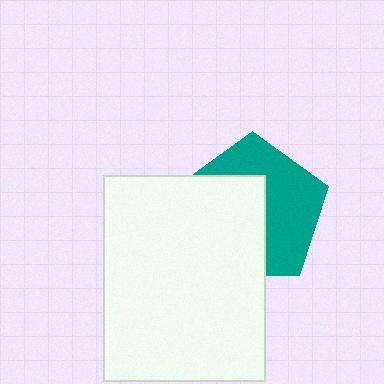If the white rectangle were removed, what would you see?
You would see the complete teal pentagon.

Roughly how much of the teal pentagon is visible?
About half of it is visible (roughly 50%).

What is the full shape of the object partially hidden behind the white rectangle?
The partially hidden object is a teal pentagon.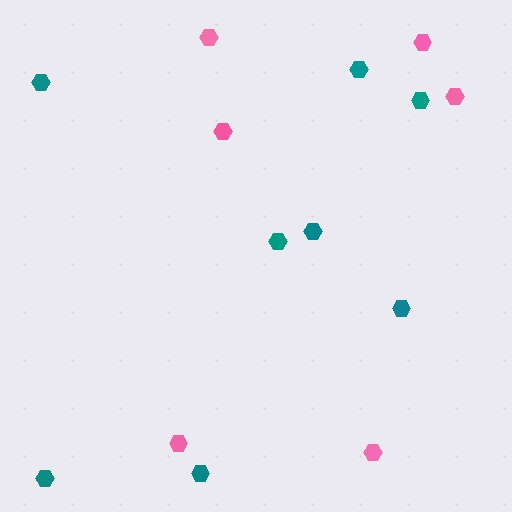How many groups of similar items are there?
There are 2 groups: one group of teal hexagons (8) and one group of pink hexagons (6).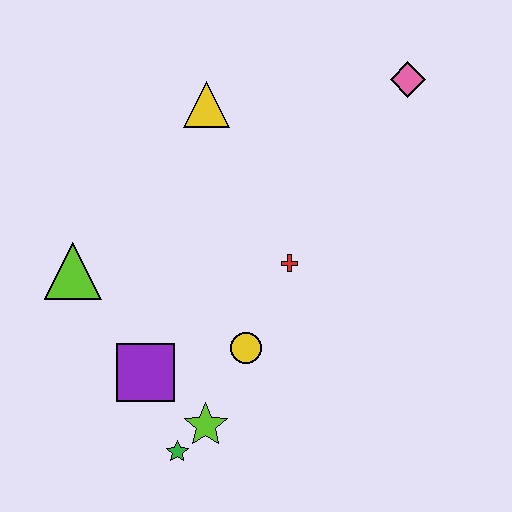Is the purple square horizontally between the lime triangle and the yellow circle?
Yes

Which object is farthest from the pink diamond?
The green star is farthest from the pink diamond.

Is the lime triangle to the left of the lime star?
Yes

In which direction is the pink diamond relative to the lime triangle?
The pink diamond is to the right of the lime triangle.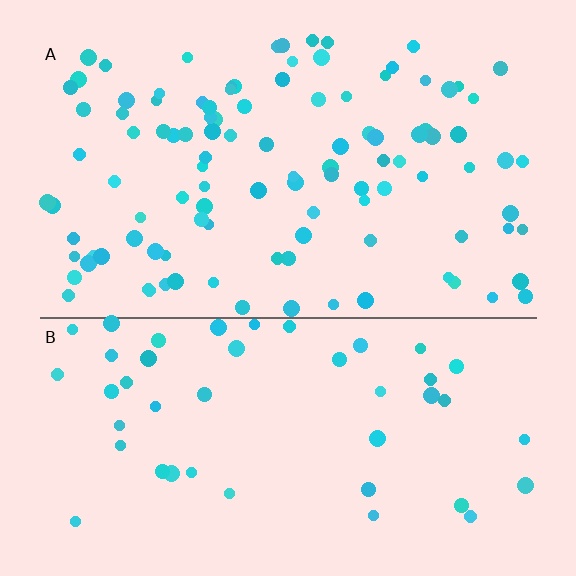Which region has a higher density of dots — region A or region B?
A (the top).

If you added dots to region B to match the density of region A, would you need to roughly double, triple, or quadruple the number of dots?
Approximately double.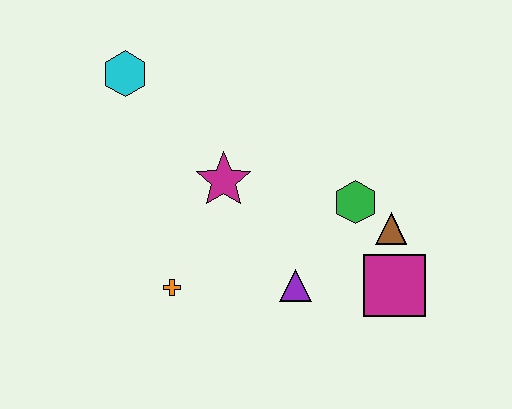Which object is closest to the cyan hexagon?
The magenta star is closest to the cyan hexagon.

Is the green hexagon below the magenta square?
No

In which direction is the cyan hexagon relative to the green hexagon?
The cyan hexagon is to the left of the green hexagon.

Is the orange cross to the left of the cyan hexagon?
No